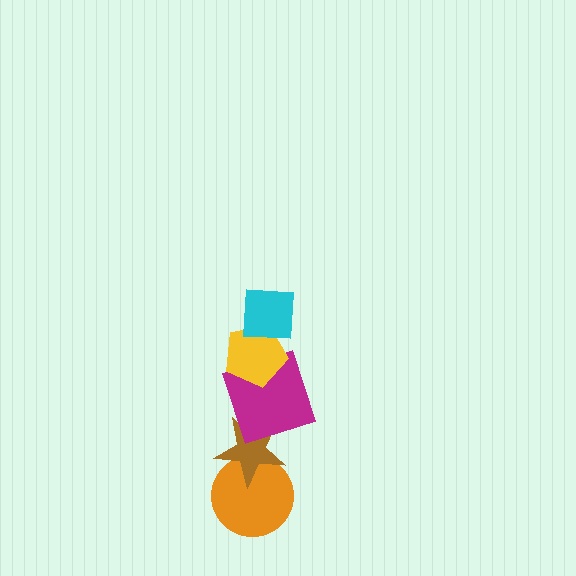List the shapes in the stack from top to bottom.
From top to bottom: the cyan square, the yellow pentagon, the magenta square, the brown star, the orange circle.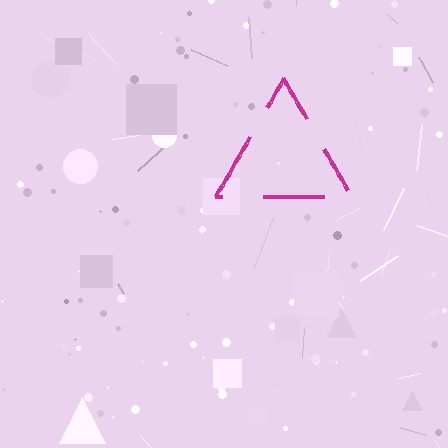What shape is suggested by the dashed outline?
The dashed outline suggests a triangle.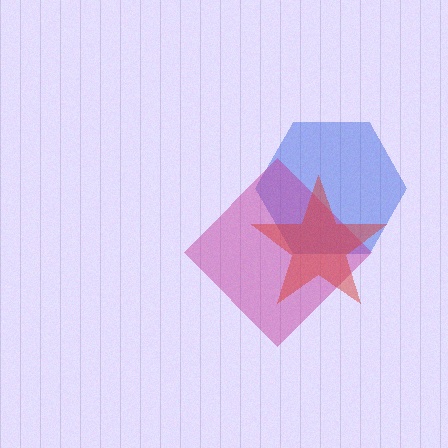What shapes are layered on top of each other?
The layered shapes are: a blue hexagon, a magenta diamond, a red star.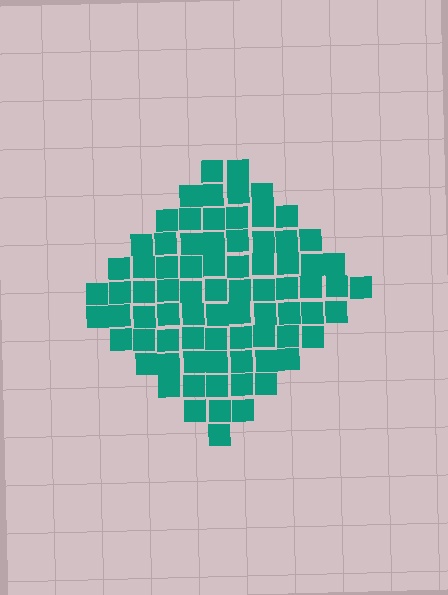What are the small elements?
The small elements are squares.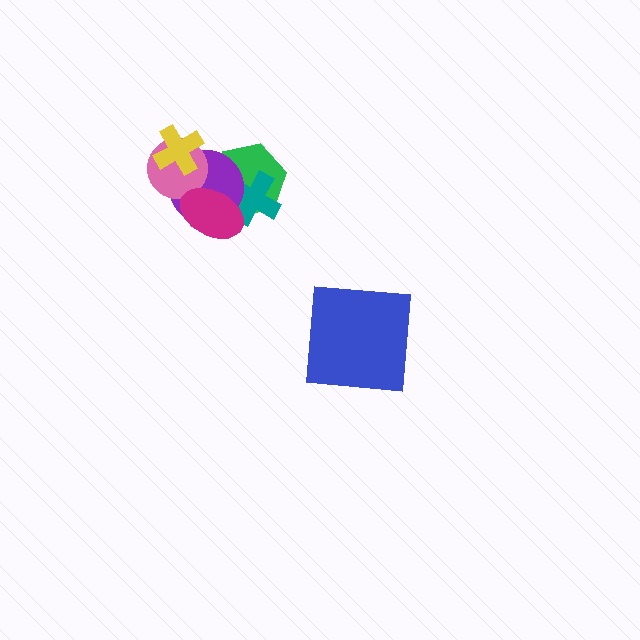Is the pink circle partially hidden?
Yes, it is partially covered by another shape.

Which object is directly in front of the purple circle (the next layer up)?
The pink circle is directly in front of the purple circle.